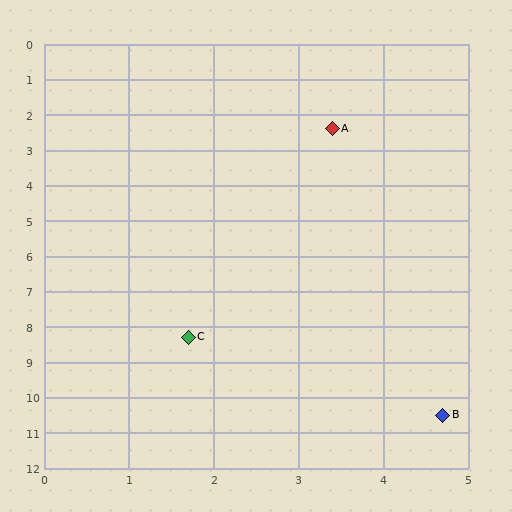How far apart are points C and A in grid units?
Points C and A are about 6.1 grid units apart.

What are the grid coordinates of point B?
Point B is at approximately (4.7, 10.5).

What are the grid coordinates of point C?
Point C is at approximately (1.7, 8.3).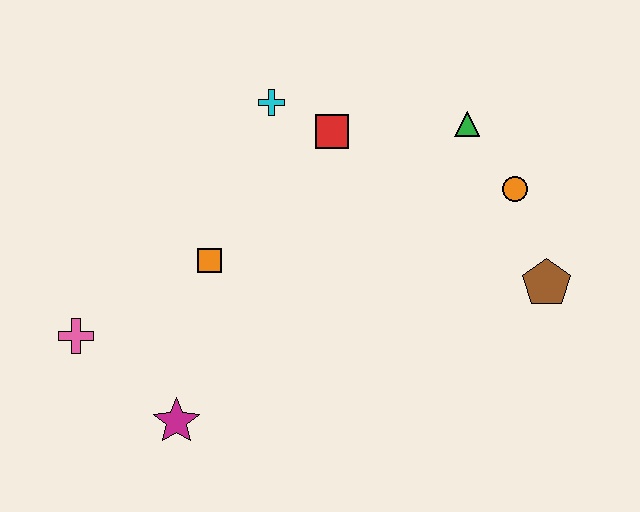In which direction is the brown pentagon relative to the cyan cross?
The brown pentagon is to the right of the cyan cross.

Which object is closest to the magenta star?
The pink cross is closest to the magenta star.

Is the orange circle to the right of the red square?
Yes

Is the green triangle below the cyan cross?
Yes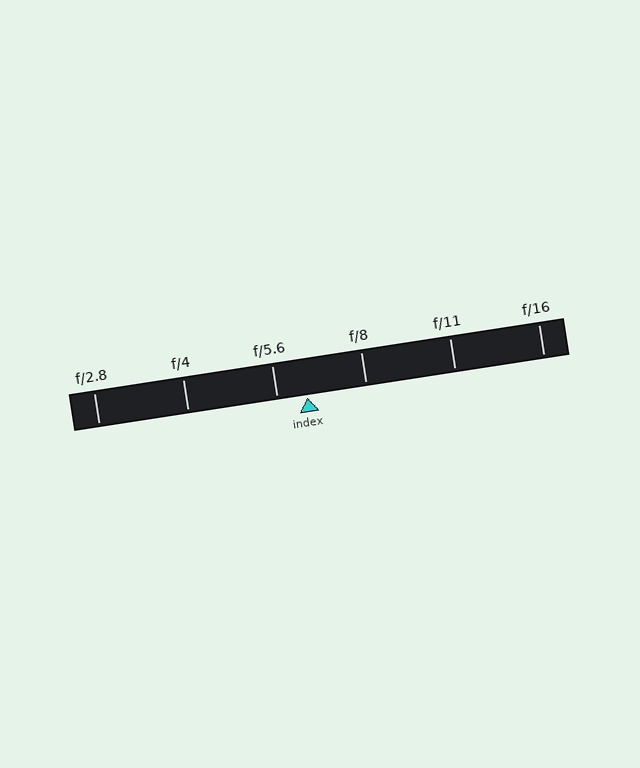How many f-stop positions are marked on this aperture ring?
There are 6 f-stop positions marked.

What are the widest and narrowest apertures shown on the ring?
The widest aperture shown is f/2.8 and the narrowest is f/16.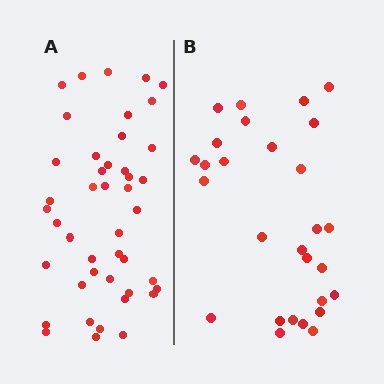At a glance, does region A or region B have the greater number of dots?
Region A (the left region) has more dots.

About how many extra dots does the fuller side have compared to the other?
Region A has approximately 15 more dots than region B.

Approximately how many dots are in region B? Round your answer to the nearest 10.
About 30 dots. (The exact count is 28, which rounds to 30.)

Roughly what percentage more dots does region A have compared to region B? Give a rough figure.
About 55% more.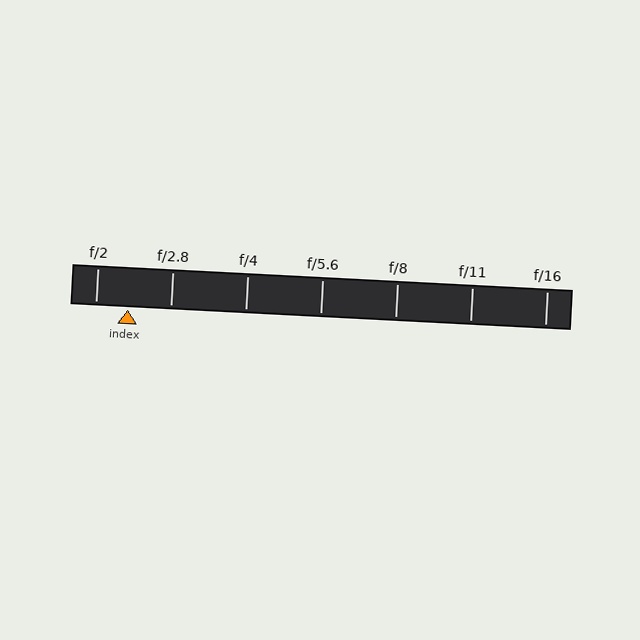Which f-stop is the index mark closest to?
The index mark is closest to f/2.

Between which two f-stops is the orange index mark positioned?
The index mark is between f/2 and f/2.8.